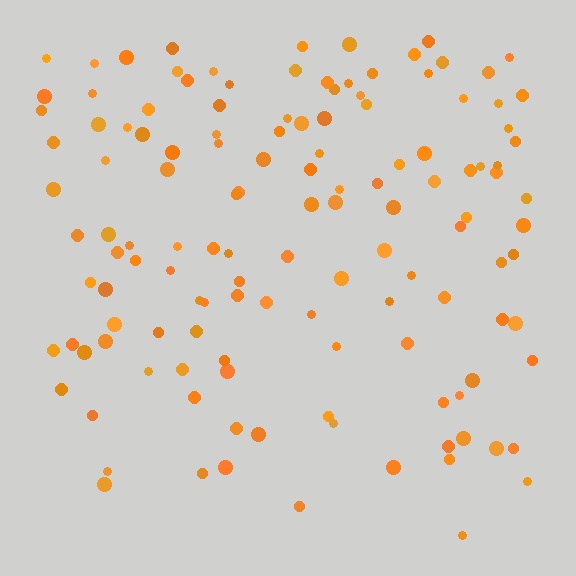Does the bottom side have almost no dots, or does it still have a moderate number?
Still a moderate number, just noticeably fewer than the top.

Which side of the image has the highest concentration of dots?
The top.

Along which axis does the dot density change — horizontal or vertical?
Vertical.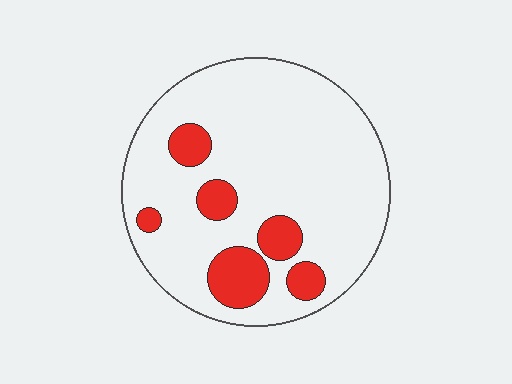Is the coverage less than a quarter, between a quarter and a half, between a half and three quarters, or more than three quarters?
Less than a quarter.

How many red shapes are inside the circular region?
6.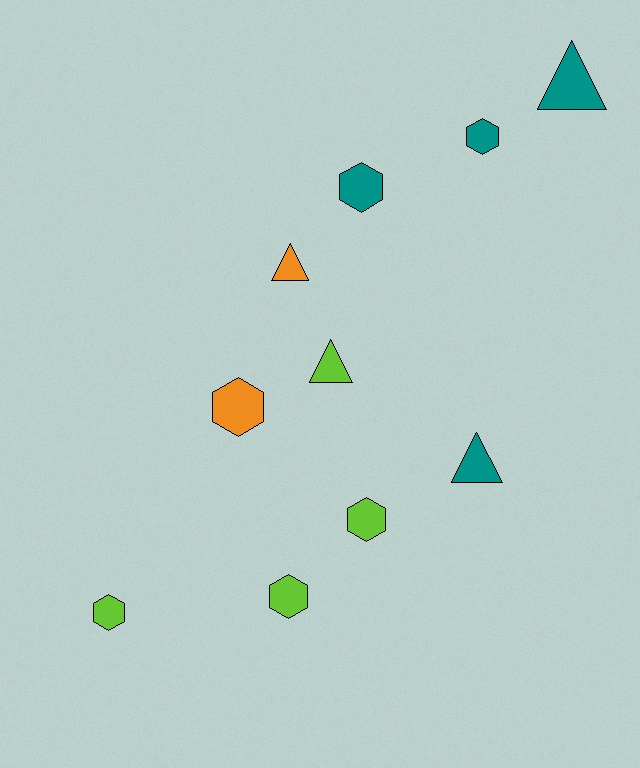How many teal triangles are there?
There are 2 teal triangles.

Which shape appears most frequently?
Hexagon, with 6 objects.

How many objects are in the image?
There are 10 objects.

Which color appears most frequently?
Teal, with 4 objects.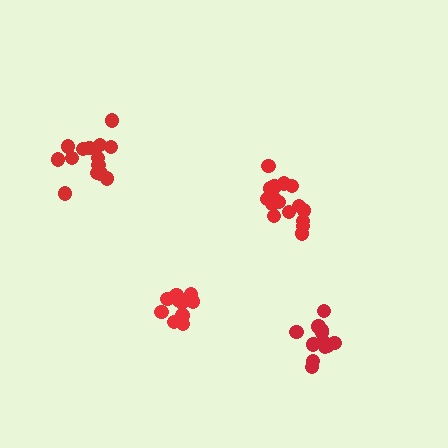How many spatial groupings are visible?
There are 4 spatial groupings.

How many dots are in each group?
Group 1: 17 dots, Group 2: 14 dots, Group 3: 12 dots, Group 4: 14 dots (57 total).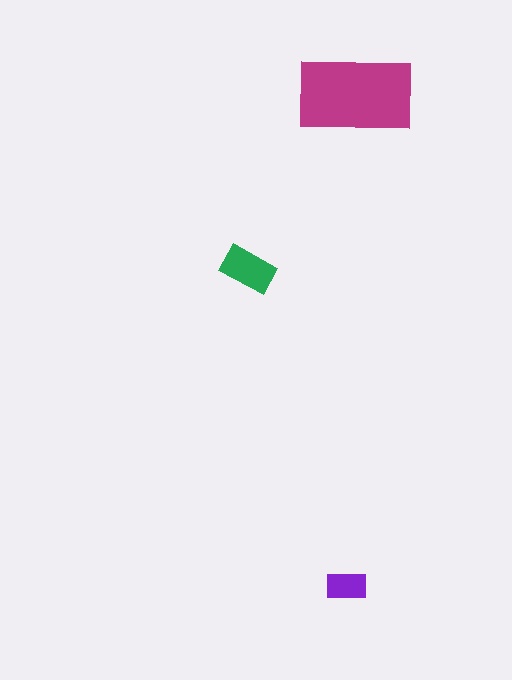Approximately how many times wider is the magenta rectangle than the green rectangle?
About 2 times wider.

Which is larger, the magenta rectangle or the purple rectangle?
The magenta one.